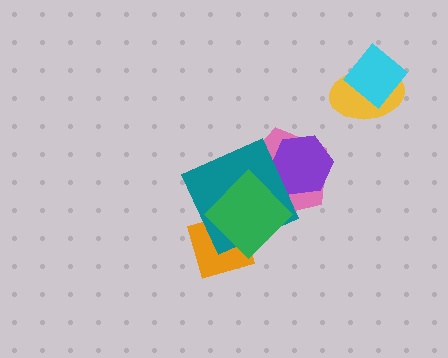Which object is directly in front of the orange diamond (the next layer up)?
The teal square is directly in front of the orange diamond.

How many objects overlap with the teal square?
3 objects overlap with the teal square.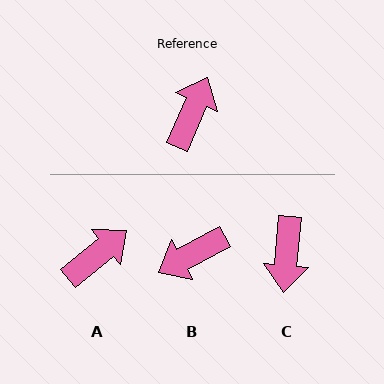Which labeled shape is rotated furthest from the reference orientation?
C, about 162 degrees away.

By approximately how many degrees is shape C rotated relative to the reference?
Approximately 162 degrees clockwise.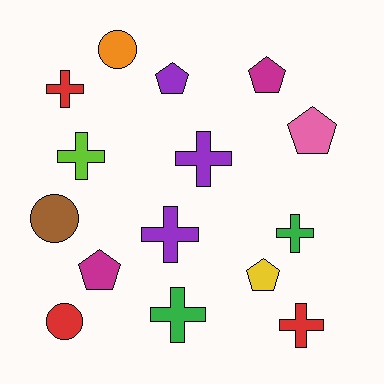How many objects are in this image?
There are 15 objects.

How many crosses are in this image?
There are 7 crosses.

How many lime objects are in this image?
There is 1 lime object.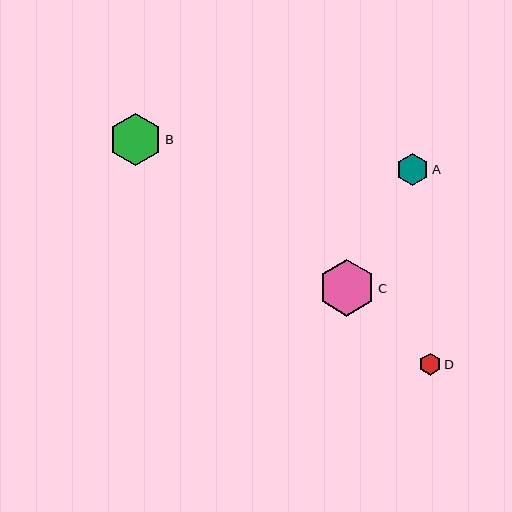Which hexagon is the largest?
Hexagon C is the largest with a size of approximately 57 pixels.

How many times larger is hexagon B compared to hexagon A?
Hexagon B is approximately 1.6 times the size of hexagon A.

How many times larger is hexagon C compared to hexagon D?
Hexagon C is approximately 2.6 times the size of hexagon D.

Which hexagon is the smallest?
Hexagon D is the smallest with a size of approximately 22 pixels.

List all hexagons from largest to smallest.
From largest to smallest: C, B, A, D.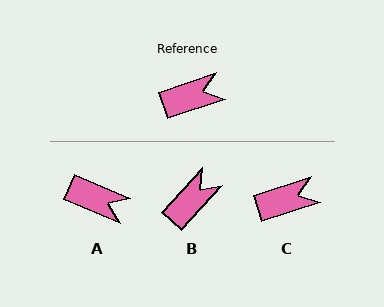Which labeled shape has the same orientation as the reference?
C.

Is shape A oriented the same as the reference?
No, it is off by about 41 degrees.